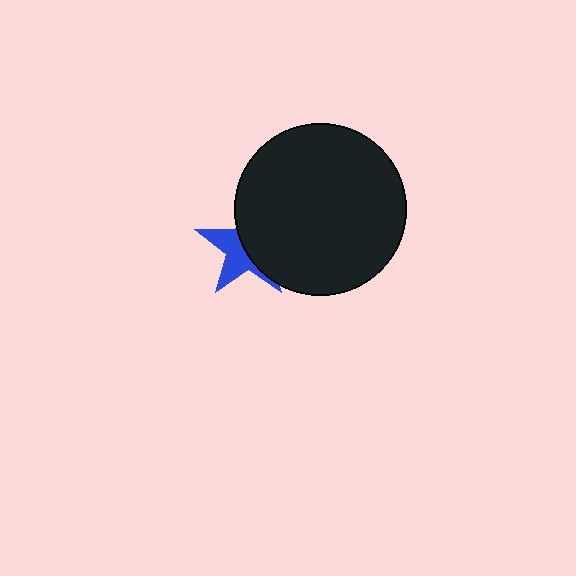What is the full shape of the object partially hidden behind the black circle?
The partially hidden object is a blue star.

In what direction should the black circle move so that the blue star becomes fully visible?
The black circle should move right. That is the shortest direction to clear the overlap and leave the blue star fully visible.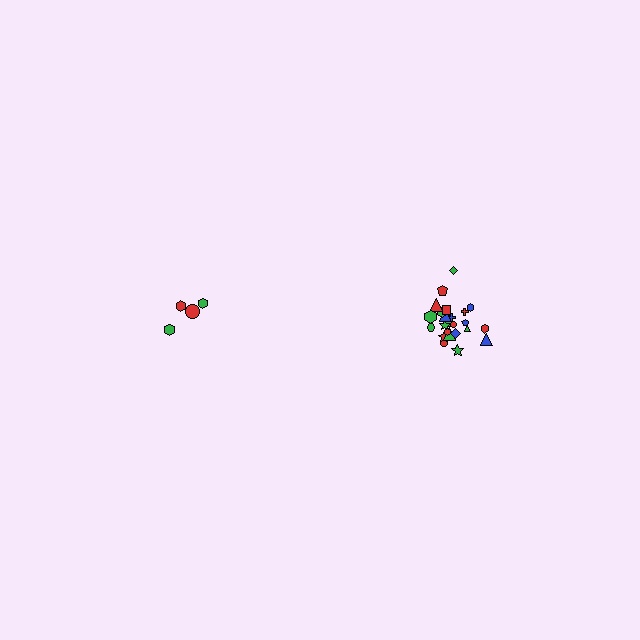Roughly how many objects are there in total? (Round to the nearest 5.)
Roughly 30 objects in total.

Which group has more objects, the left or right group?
The right group.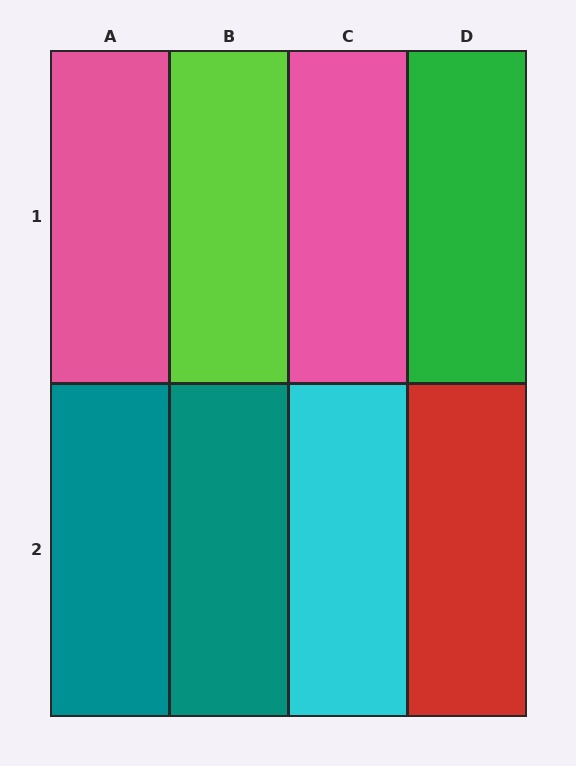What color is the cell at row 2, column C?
Cyan.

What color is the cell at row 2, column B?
Teal.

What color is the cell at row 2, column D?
Red.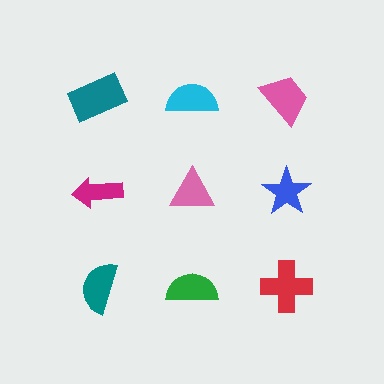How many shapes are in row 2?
3 shapes.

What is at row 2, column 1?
A magenta arrow.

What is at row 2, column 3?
A blue star.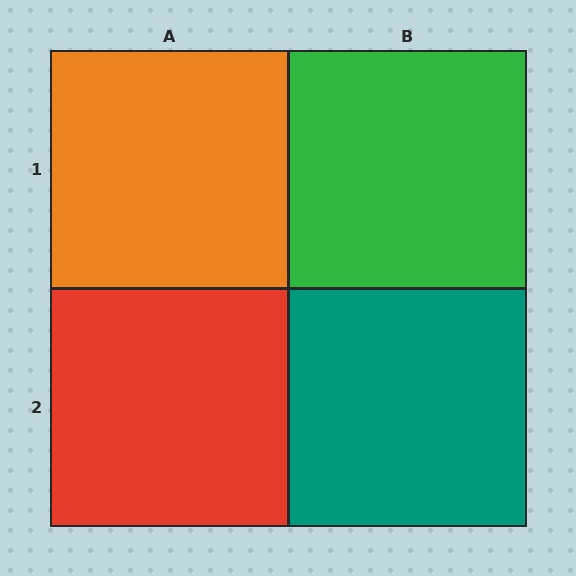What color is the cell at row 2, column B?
Teal.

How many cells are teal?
1 cell is teal.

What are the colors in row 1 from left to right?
Orange, green.